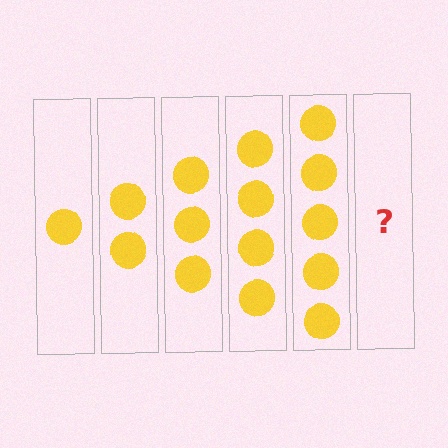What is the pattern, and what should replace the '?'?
The pattern is that each step adds one more circle. The '?' should be 6 circles.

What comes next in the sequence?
The next element should be 6 circles.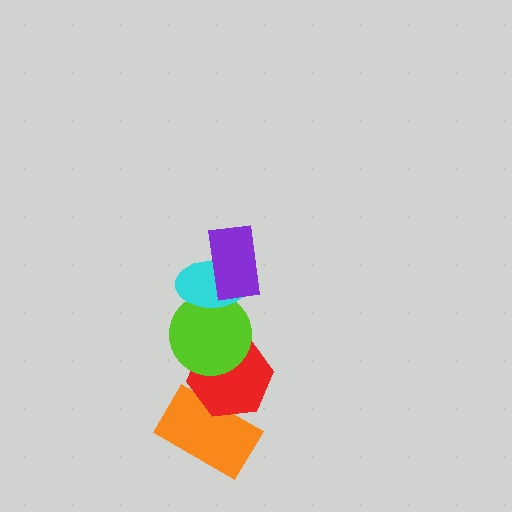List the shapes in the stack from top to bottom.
From top to bottom: the purple rectangle, the cyan ellipse, the lime circle, the red hexagon, the orange rectangle.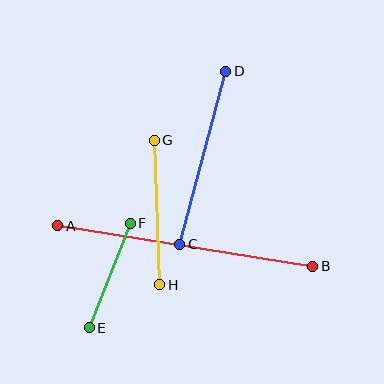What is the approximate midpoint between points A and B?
The midpoint is at approximately (185, 246) pixels.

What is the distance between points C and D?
The distance is approximately 179 pixels.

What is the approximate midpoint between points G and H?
The midpoint is at approximately (157, 213) pixels.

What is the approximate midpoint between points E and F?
The midpoint is at approximately (110, 275) pixels.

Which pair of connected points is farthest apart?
Points A and B are farthest apart.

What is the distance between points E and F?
The distance is approximately 112 pixels.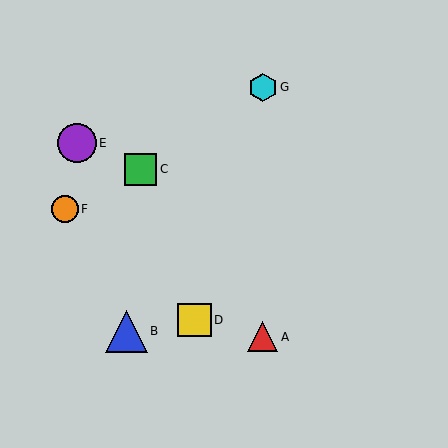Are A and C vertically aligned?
No, A is at x≈263 and C is at x≈141.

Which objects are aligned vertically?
Objects A, G are aligned vertically.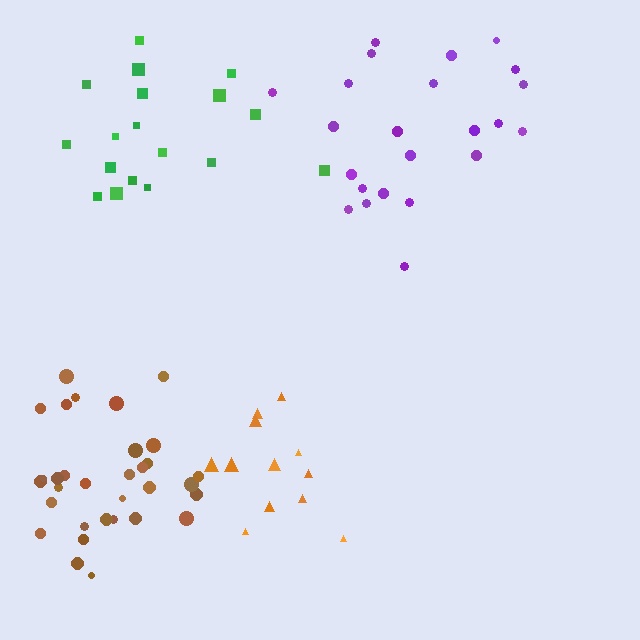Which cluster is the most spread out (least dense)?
Green.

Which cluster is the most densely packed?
Brown.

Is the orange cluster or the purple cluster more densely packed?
Purple.